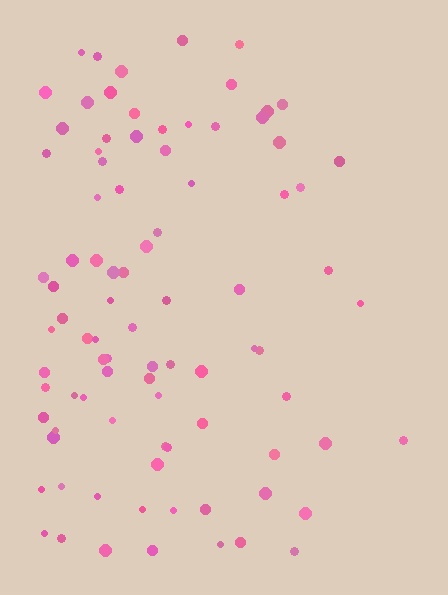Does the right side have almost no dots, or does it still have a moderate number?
Still a moderate number, just noticeably fewer than the left.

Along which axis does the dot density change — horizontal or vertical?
Horizontal.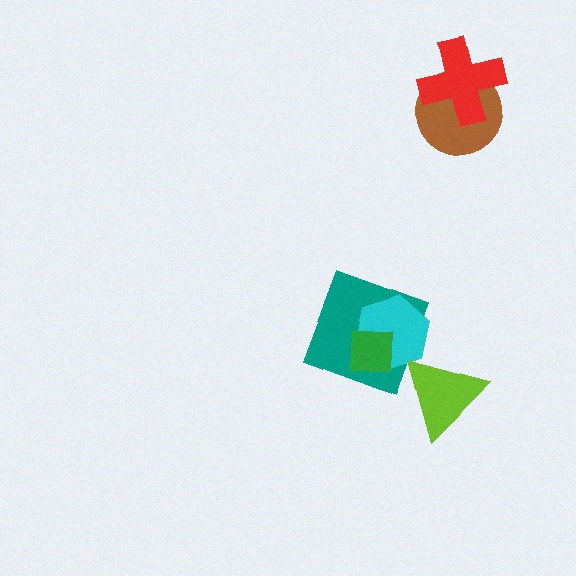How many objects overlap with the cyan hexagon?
2 objects overlap with the cyan hexagon.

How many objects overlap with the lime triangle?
0 objects overlap with the lime triangle.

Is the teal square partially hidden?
Yes, it is partially covered by another shape.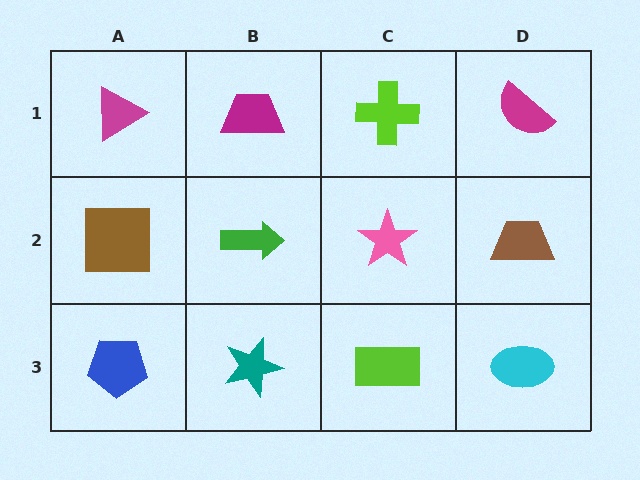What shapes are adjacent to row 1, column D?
A brown trapezoid (row 2, column D), a lime cross (row 1, column C).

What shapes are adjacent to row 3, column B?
A green arrow (row 2, column B), a blue pentagon (row 3, column A), a lime rectangle (row 3, column C).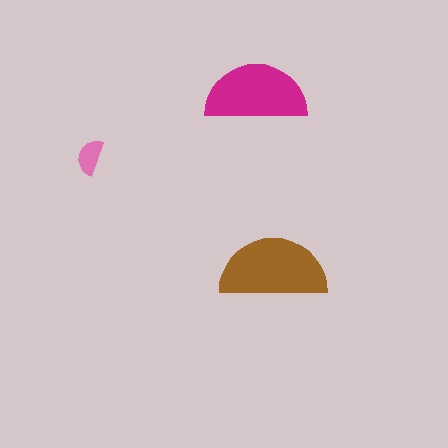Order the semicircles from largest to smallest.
the brown one, the magenta one, the pink one.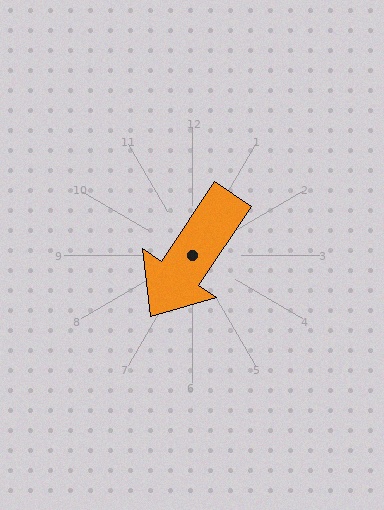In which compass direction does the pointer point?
Southwest.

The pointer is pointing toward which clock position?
Roughly 7 o'clock.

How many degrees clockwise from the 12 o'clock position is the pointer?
Approximately 214 degrees.